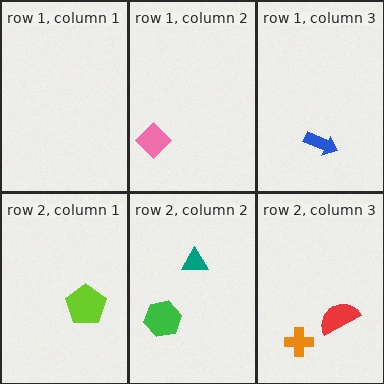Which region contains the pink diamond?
The row 1, column 2 region.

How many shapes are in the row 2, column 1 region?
1.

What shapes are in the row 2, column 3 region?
The orange cross, the red semicircle.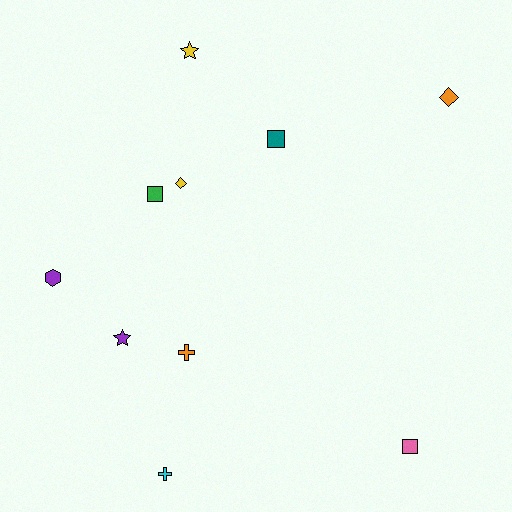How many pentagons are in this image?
There are no pentagons.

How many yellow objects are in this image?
There are 2 yellow objects.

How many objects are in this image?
There are 10 objects.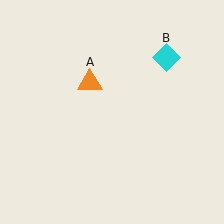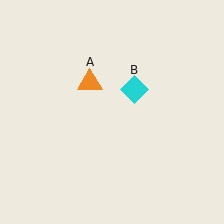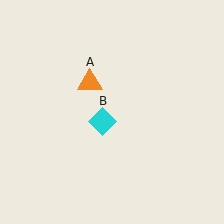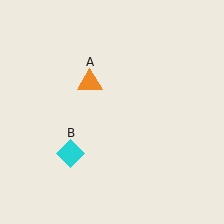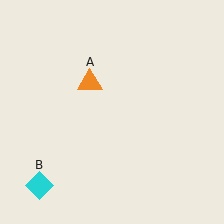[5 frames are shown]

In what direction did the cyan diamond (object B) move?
The cyan diamond (object B) moved down and to the left.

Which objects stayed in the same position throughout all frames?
Orange triangle (object A) remained stationary.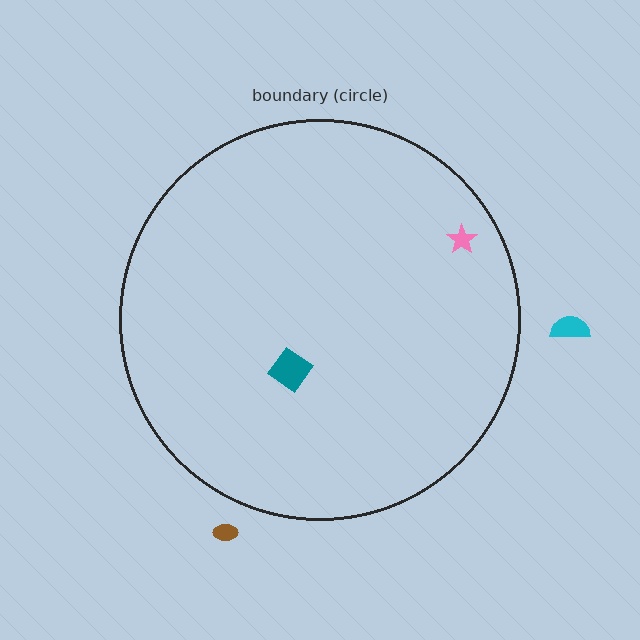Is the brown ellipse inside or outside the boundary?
Outside.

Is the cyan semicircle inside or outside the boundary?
Outside.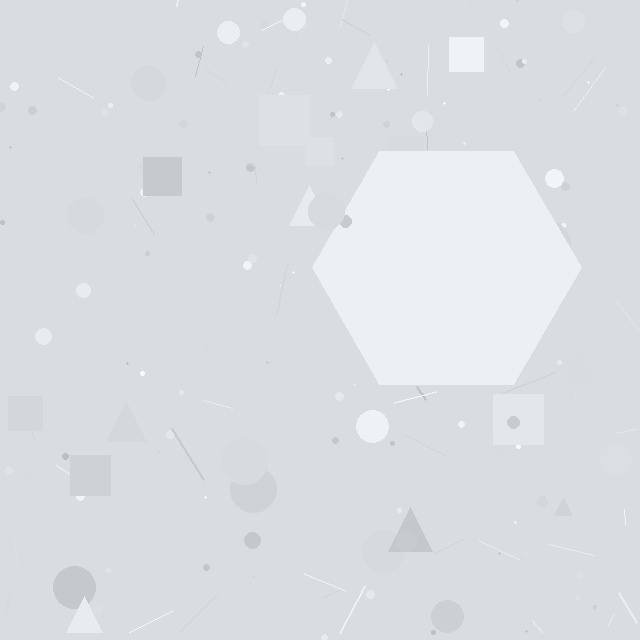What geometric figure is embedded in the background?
A hexagon is embedded in the background.